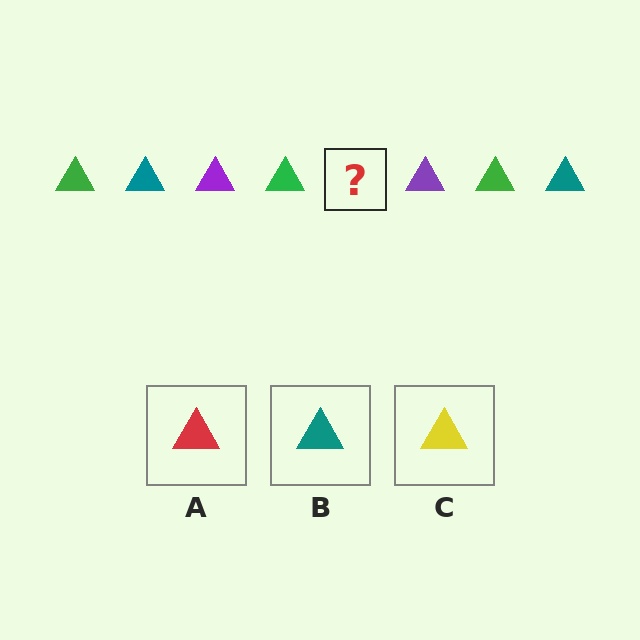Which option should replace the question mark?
Option B.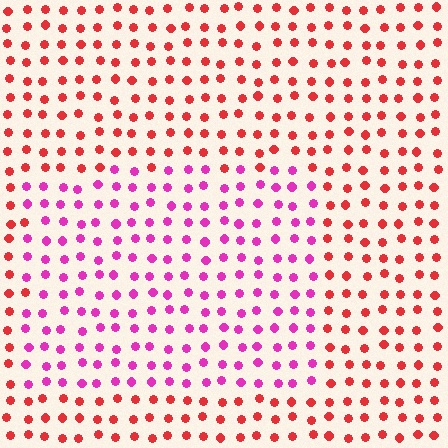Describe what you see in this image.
The image is filled with small red elements in a uniform arrangement. A rectangle-shaped region is visible where the elements are tinted to a slightly different hue, forming a subtle color boundary.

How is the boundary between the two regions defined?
The boundary is defined purely by a slight shift in hue (about 45 degrees). Spacing, size, and orientation are identical on both sides.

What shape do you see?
I see a rectangle.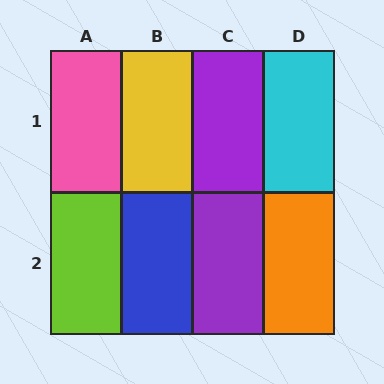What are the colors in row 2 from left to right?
Lime, blue, purple, orange.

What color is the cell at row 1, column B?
Yellow.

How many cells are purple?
2 cells are purple.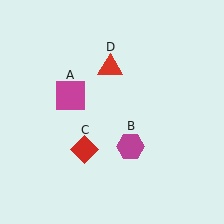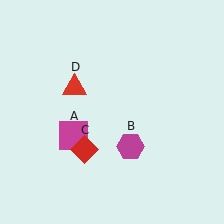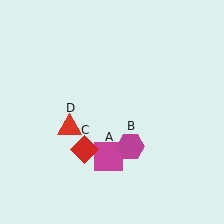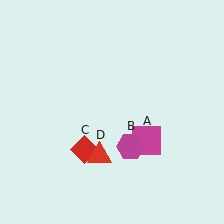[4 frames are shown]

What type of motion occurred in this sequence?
The magenta square (object A), red triangle (object D) rotated counterclockwise around the center of the scene.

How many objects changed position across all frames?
2 objects changed position: magenta square (object A), red triangle (object D).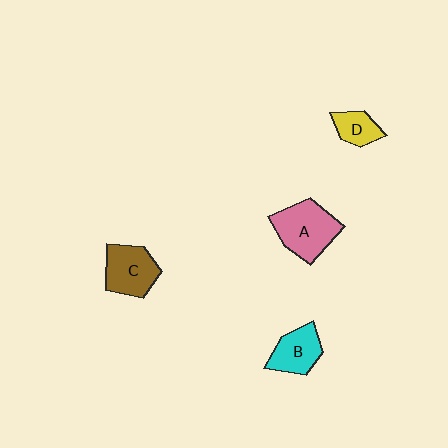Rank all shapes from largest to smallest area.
From largest to smallest: A (pink), C (brown), B (cyan), D (yellow).